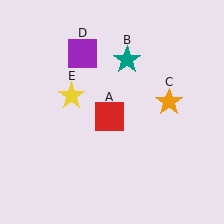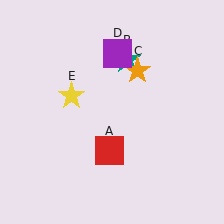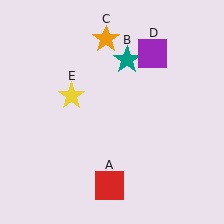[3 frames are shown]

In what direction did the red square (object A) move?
The red square (object A) moved down.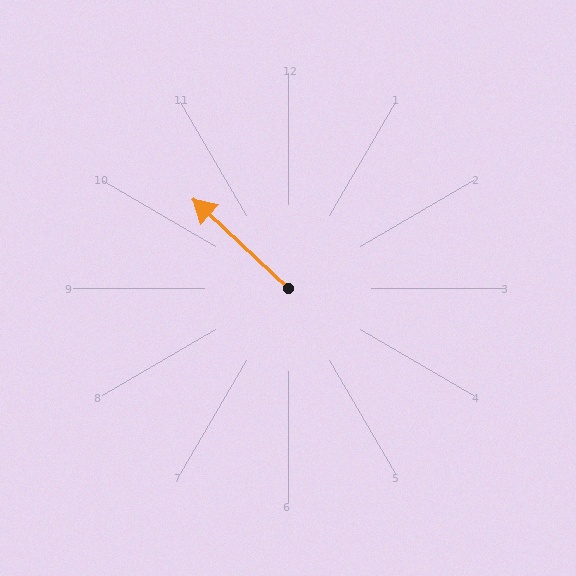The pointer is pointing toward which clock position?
Roughly 10 o'clock.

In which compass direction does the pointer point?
Northwest.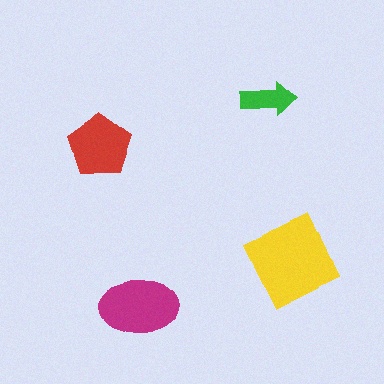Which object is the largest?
The yellow diamond.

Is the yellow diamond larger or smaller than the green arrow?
Larger.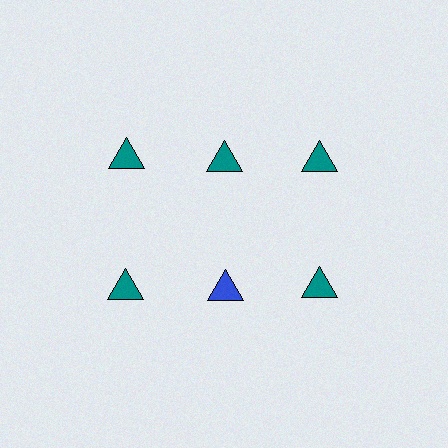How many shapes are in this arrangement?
There are 6 shapes arranged in a grid pattern.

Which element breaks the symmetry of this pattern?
The blue triangle in the second row, second from left column breaks the symmetry. All other shapes are teal triangles.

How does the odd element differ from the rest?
It has a different color: blue instead of teal.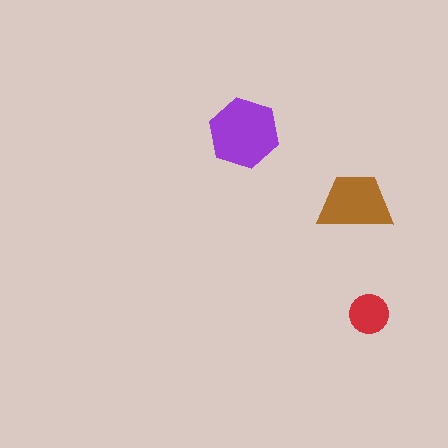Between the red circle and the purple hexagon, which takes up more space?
The purple hexagon.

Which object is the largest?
The purple hexagon.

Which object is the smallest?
The red circle.